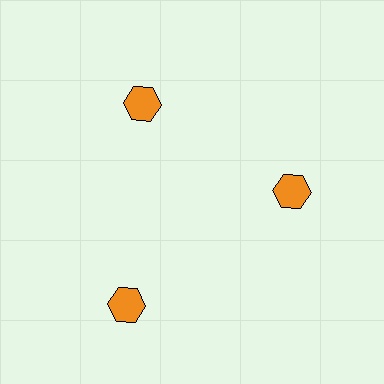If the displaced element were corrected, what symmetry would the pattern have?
It would have 3-fold rotational symmetry — the pattern would map onto itself every 120 degrees.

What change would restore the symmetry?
The symmetry would be restored by moving it inward, back onto the ring so that all 3 hexagons sit at equal angles and equal distance from the center.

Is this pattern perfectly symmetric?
No. The 3 orange hexagons are arranged in a ring, but one element near the 7 o'clock position is pushed outward from the center, breaking the 3-fold rotational symmetry.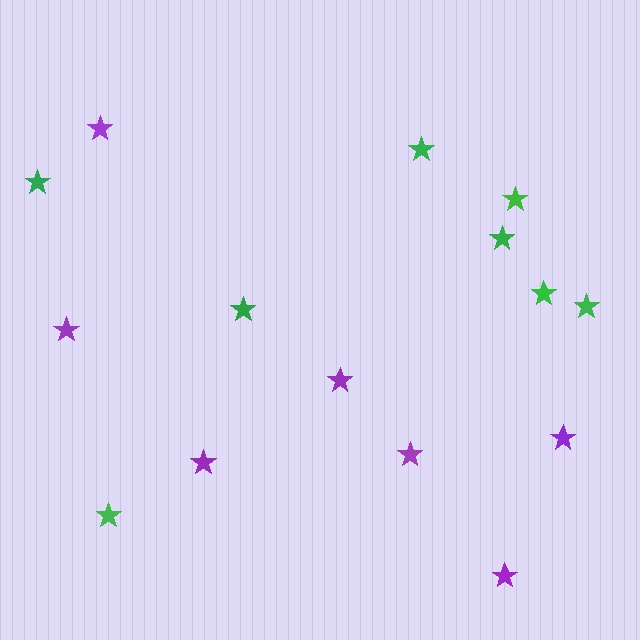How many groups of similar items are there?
There are 2 groups: one group of purple stars (7) and one group of green stars (8).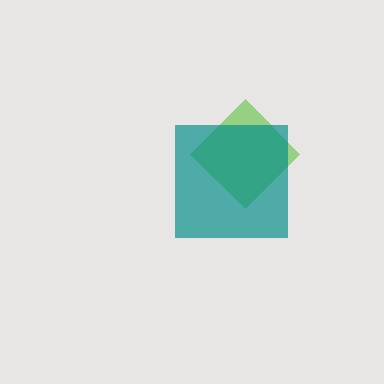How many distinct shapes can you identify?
There are 2 distinct shapes: a lime diamond, a teal square.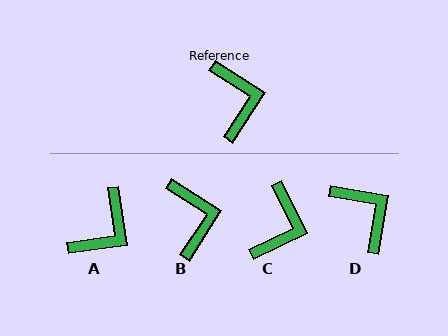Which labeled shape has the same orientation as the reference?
B.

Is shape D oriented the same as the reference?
No, it is off by about 23 degrees.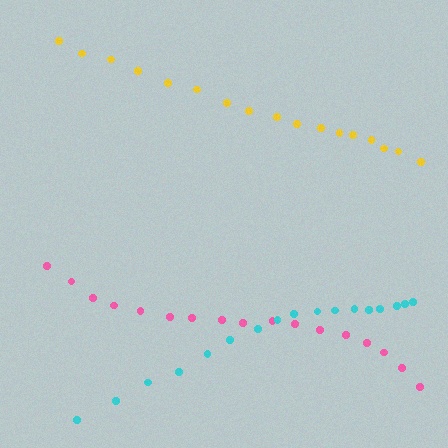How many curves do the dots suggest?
There are 3 distinct paths.